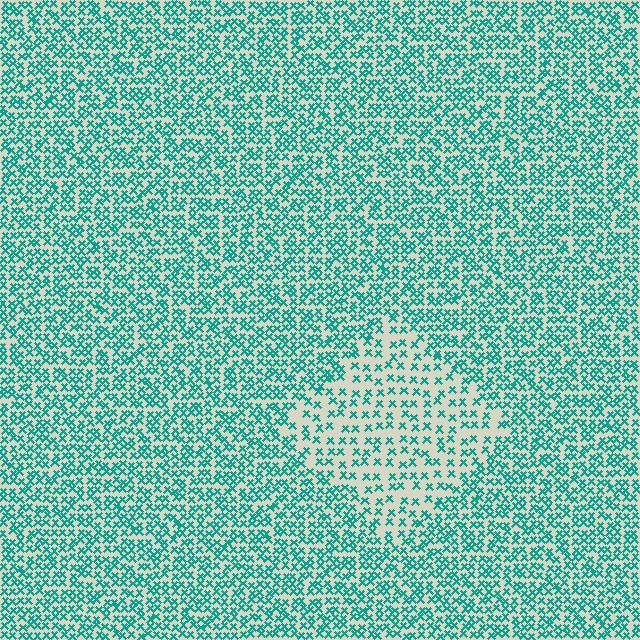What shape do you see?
I see a diamond.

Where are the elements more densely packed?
The elements are more densely packed outside the diamond boundary.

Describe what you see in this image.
The image contains small teal elements arranged at two different densities. A diamond-shaped region is visible where the elements are less densely packed than the surrounding area.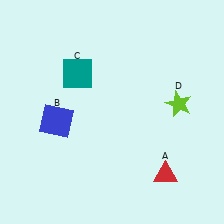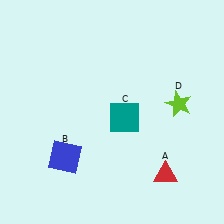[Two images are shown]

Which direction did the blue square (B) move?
The blue square (B) moved down.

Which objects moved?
The objects that moved are: the blue square (B), the teal square (C).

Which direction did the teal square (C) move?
The teal square (C) moved right.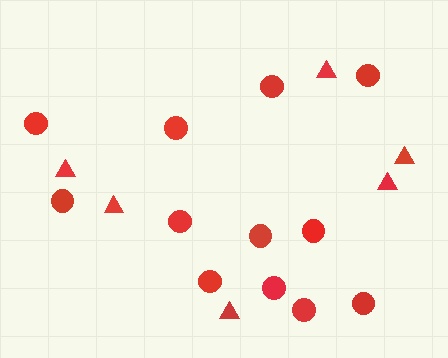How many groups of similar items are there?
There are 2 groups: one group of triangles (6) and one group of circles (12).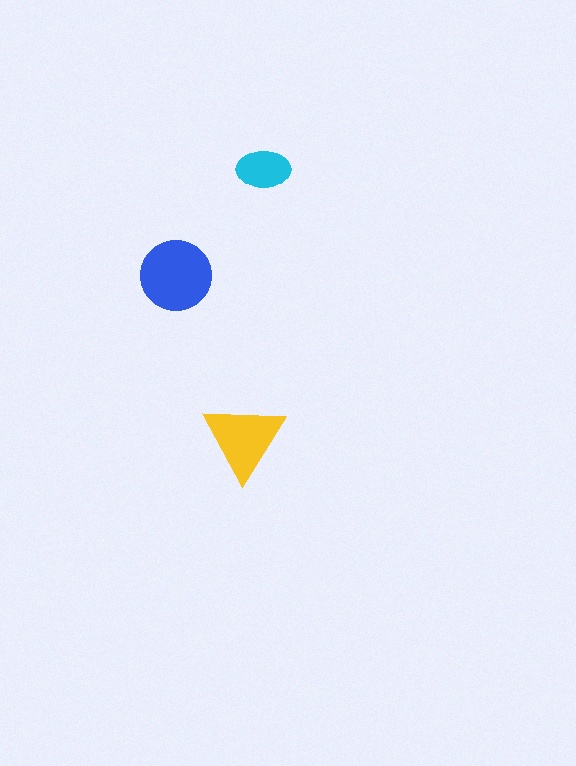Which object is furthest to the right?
The cyan ellipse is rightmost.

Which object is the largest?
The blue circle.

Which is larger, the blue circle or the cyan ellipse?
The blue circle.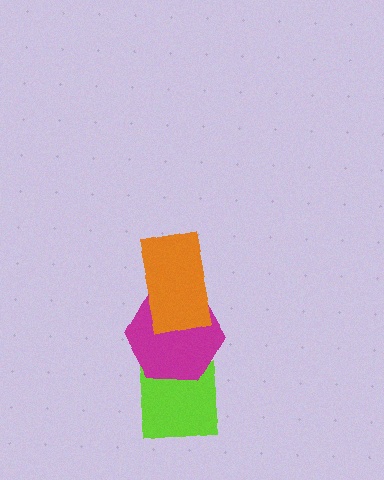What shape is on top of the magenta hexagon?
The orange rectangle is on top of the magenta hexagon.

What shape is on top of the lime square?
The magenta hexagon is on top of the lime square.